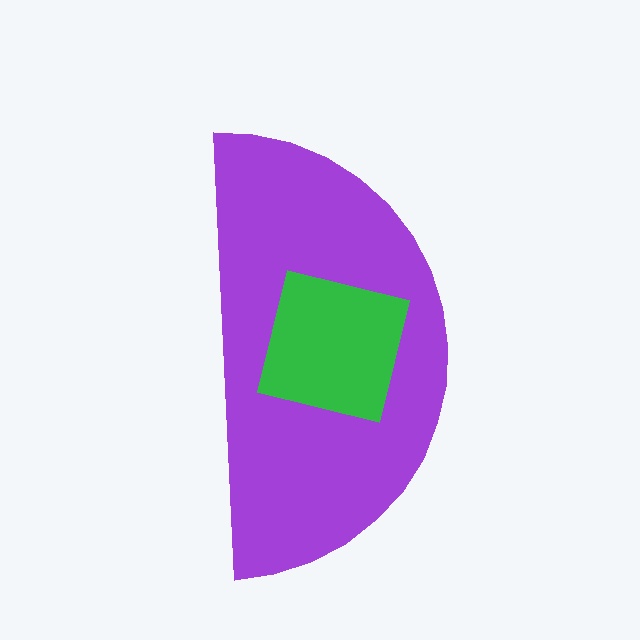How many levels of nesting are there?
2.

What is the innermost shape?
The green square.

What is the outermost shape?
The purple semicircle.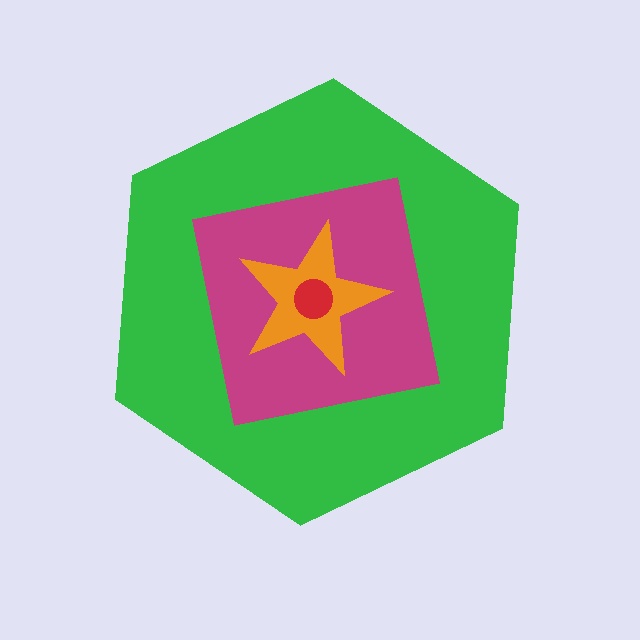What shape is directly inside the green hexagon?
The magenta square.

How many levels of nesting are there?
4.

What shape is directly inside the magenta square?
The orange star.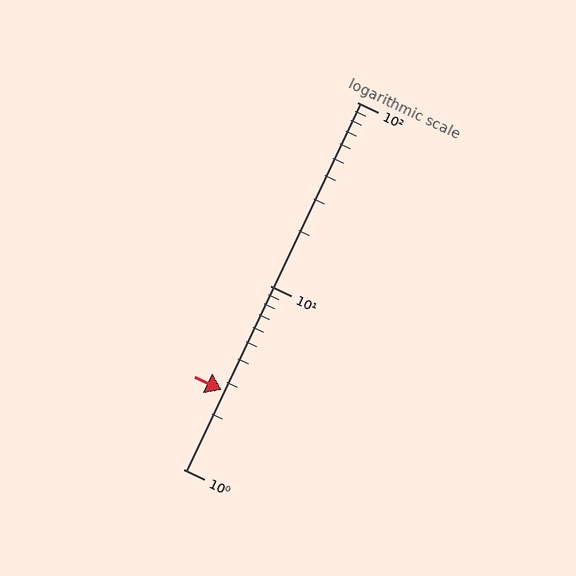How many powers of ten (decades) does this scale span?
The scale spans 2 decades, from 1 to 100.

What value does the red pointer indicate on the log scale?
The pointer indicates approximately 2.7.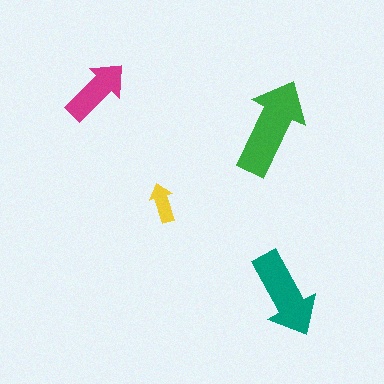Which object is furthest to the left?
The magenta arrow is leftmost.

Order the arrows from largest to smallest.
the green one, the teal one, the magenta one, the yellow one.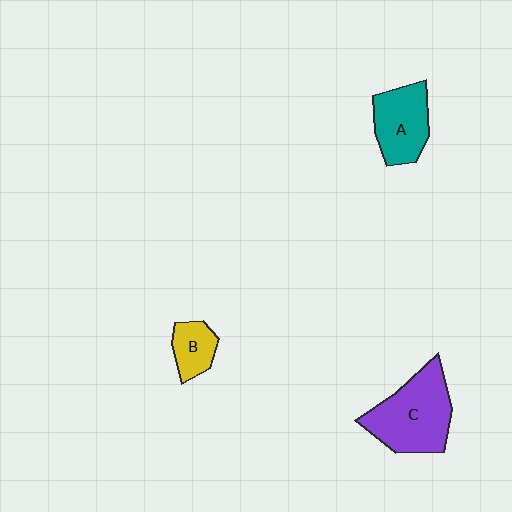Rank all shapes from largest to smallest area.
From largest to smallest: C (purple), A (teal), B (yellow).